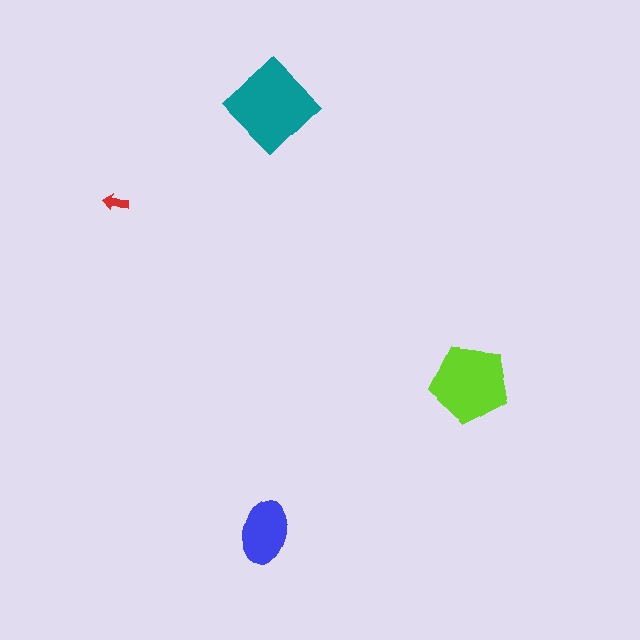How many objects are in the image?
There are 4 objects in the image.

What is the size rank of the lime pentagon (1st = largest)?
2nd.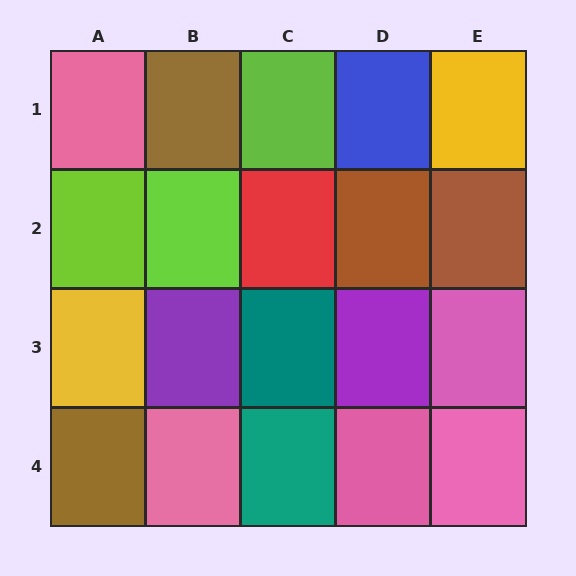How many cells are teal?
2 cells are teal.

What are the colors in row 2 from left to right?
Lime, lime, red, brown, brown.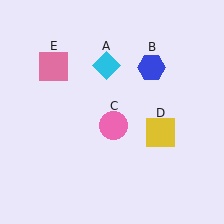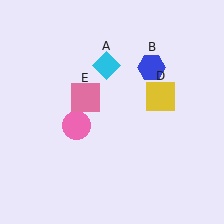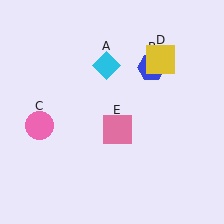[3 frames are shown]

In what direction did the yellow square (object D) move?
The yellow square (object D) moved up.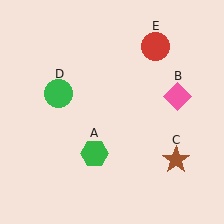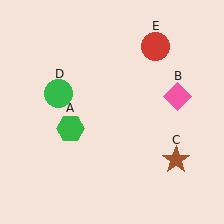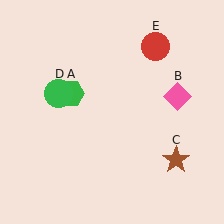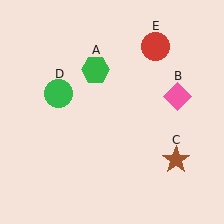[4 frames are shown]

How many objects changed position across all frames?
1 object changed position: green hexagon (object A).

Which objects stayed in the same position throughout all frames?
Pink diamond (object B) and brown star (object C) and green circle (object D) and red circle (object E) remained stationary.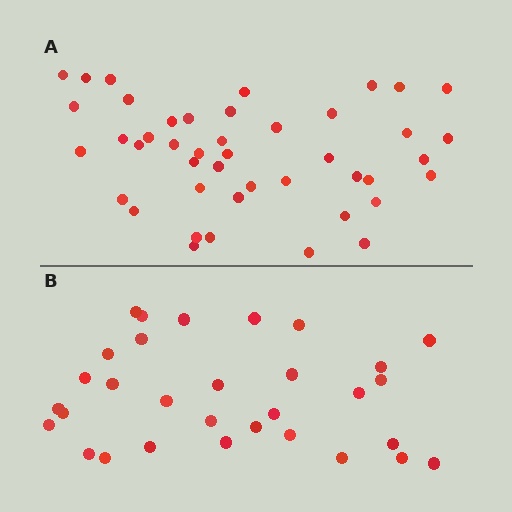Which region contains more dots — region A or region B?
Region A (the top region) has more dots.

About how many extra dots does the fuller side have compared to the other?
Region A has approximately 15 more dots than region B.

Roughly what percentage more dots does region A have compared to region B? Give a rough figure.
About 40% more.